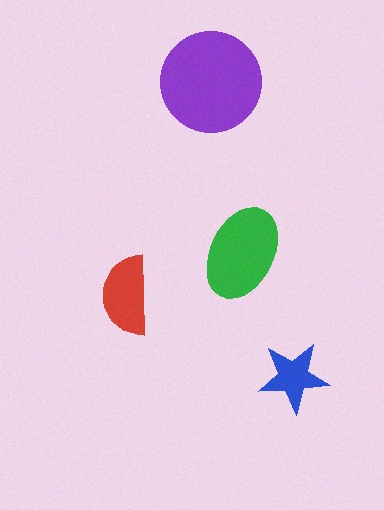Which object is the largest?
The purple circle.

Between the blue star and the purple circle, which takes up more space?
The purple circle.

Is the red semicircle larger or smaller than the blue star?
Larger.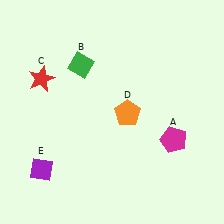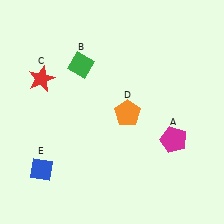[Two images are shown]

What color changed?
The diamond (E) changed from purple in Image 1 to blue in Image 2.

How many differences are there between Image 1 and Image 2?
There is 1 difference between the two images.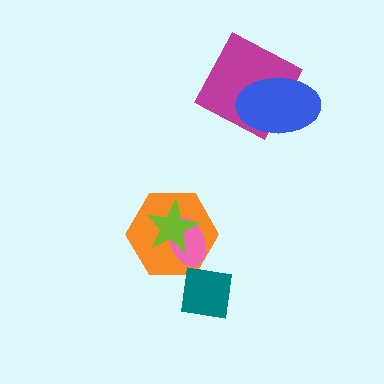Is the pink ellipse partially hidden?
Yes, it is partially covered by another shape.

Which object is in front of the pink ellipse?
The lime star is in front of the pink ellipse.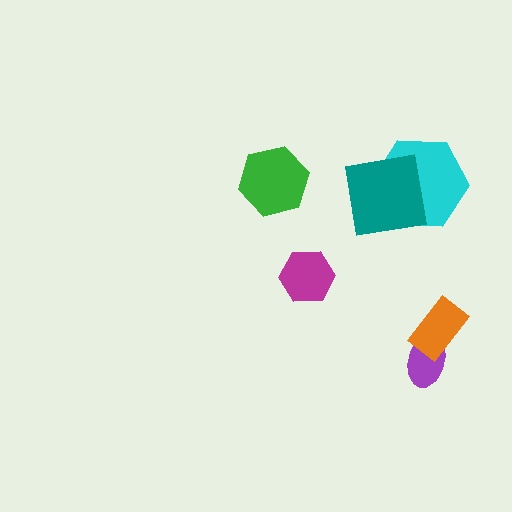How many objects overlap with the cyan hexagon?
1 object overlaps with the cyan hexagon.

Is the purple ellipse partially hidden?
Yes, it is partially covered by another shape.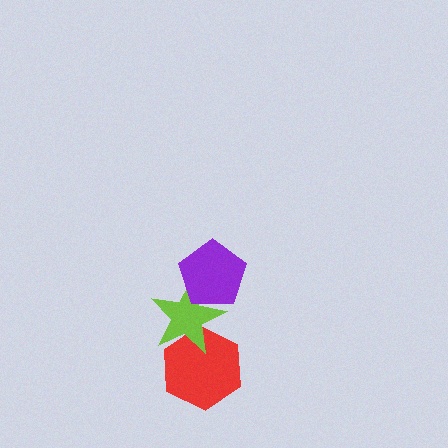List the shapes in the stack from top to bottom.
From top to bottom: the purple pentagon, the lime star, the red hexagon.